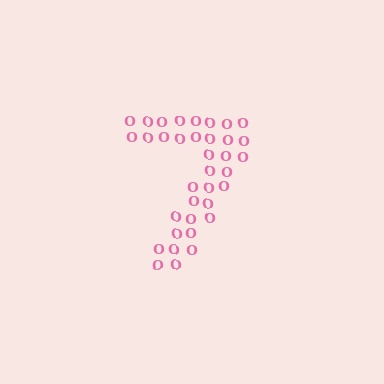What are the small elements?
The small elements are letter O's.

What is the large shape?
The large shape is the digit 7.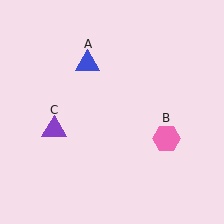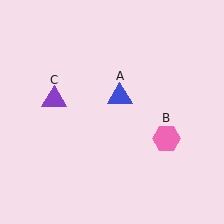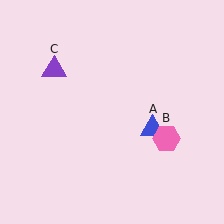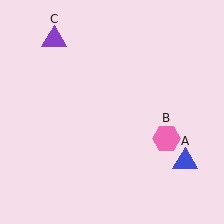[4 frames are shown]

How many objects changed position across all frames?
2 objects changed position: blue triangle (object A), purple triangle (object C).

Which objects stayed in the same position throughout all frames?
Pink hexagon (object B) remained stationary.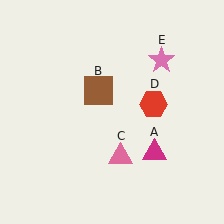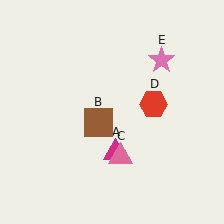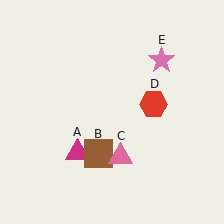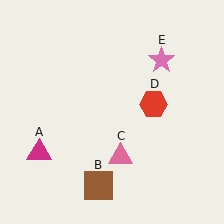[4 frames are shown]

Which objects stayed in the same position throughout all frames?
Pink triangle (object C) and red hexagon (object D) and pink star (object E) remained stationary.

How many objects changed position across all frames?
2 objects changed position: magenta triangle (object A), brown square (object B).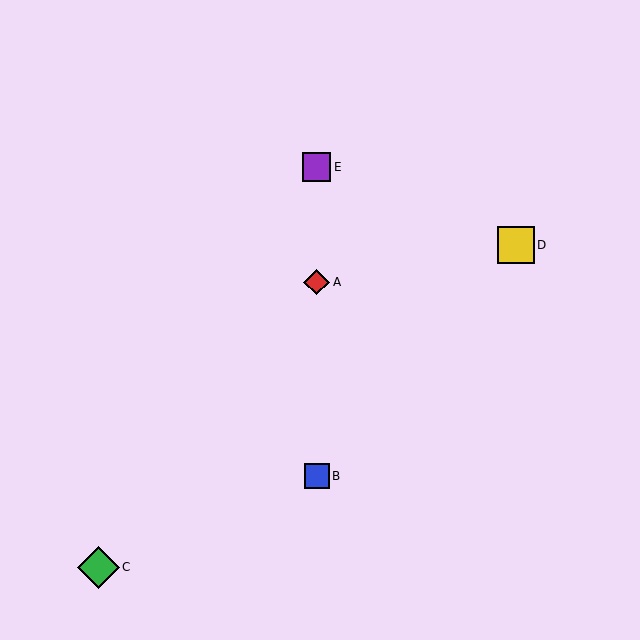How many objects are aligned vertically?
3 objects (A, B, E) are aligned vertically.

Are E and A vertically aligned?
Yes, both are at x≈317.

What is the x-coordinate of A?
Object A is at x≈317.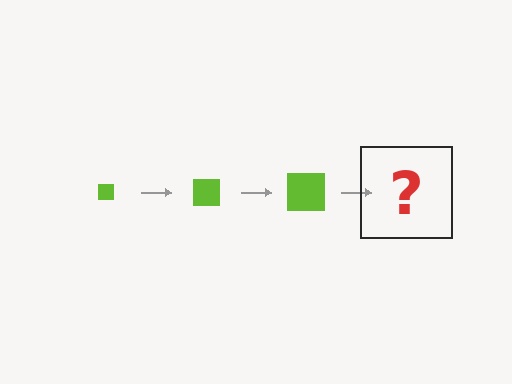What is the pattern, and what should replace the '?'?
The pattern is that the square gets progressively larger each step. The '?' should be a lime square, larger than the previous one.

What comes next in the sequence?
The next element should be a lime square, larger than the previous one.